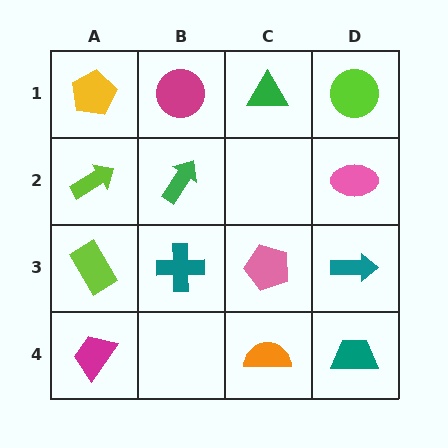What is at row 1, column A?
A yellow pentagon.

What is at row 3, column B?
A teal cross.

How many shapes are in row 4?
3 shapes.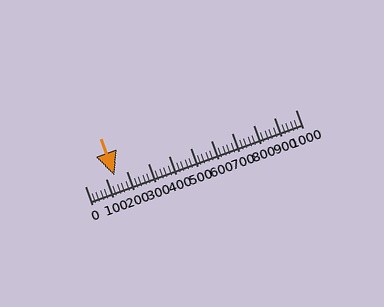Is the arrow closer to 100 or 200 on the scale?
The arrow is closer to 100.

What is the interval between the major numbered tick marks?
The major tick marks are spaced 100 units apart.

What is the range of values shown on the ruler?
The ruler shows values from 0 to 1000.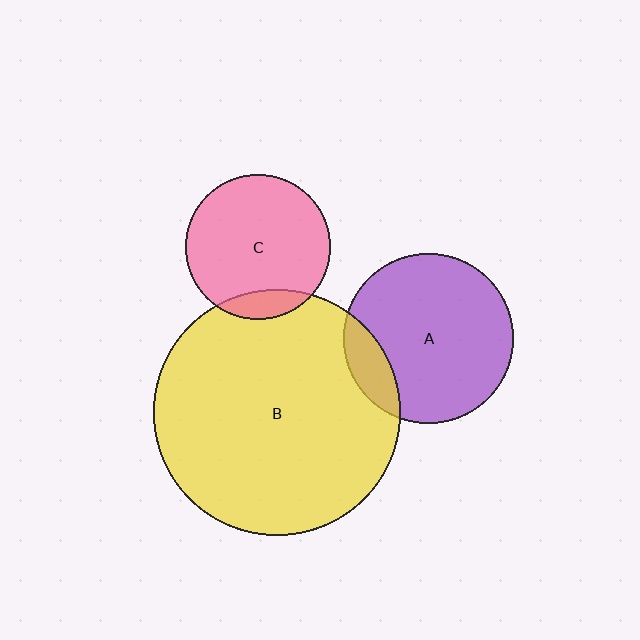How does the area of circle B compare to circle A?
Approximately 2.1 times.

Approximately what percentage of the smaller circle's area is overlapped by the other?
Approximately 10%.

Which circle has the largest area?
Circle B (yellow).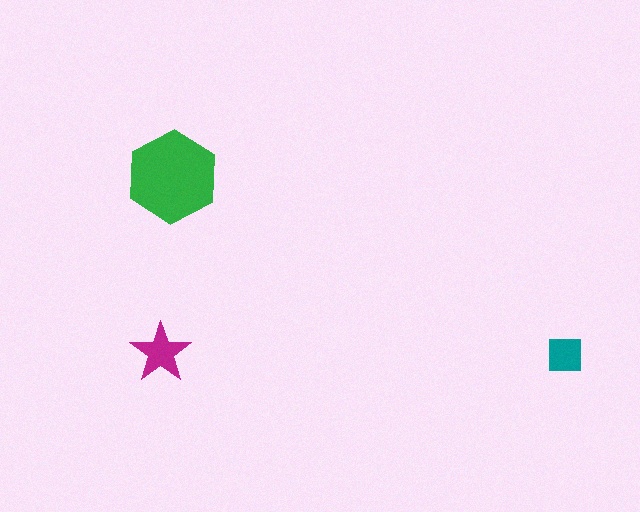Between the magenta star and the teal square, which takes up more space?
The magenta star.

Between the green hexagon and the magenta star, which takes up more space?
The green hexagon.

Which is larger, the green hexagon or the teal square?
The green hexagon.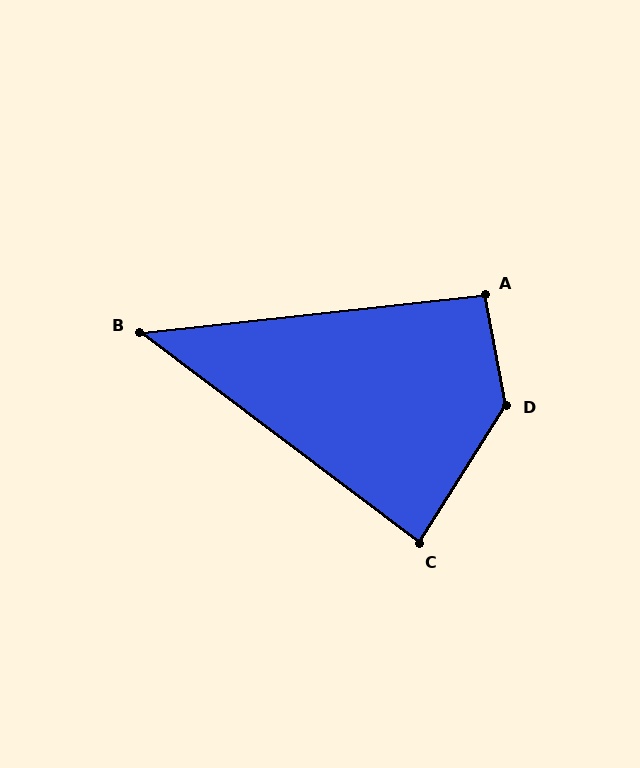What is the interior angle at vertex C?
Approximately 85 degrees (approximately right).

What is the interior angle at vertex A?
Approximately 95 degrees (approximately right).